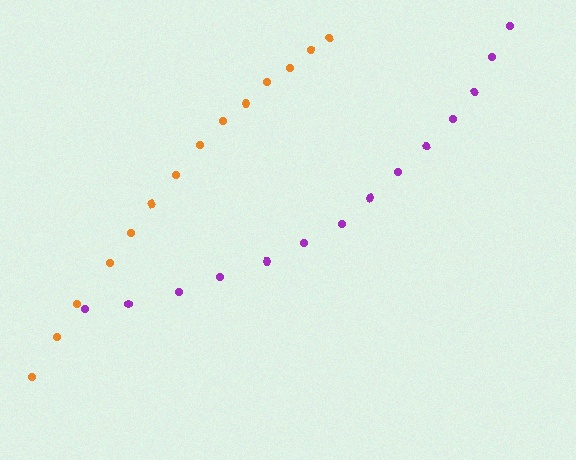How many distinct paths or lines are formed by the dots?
There are 2 distinct paths.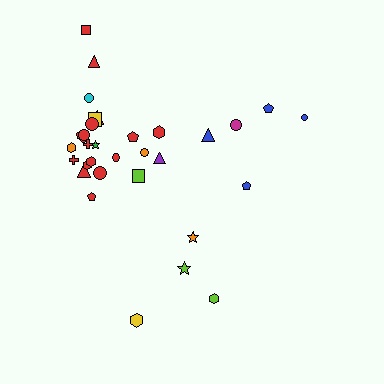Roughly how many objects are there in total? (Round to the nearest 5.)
Roughly 35 objects in total.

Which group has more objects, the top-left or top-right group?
The top-left group.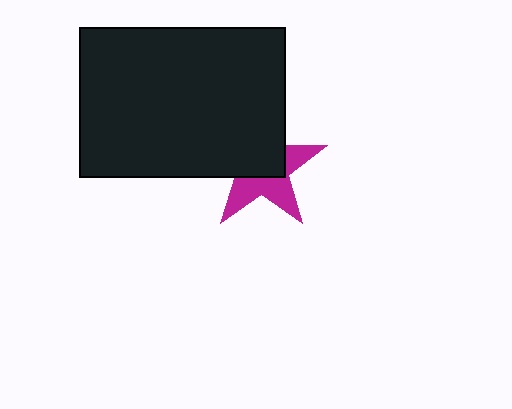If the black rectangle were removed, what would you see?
You would see the complete magenta star.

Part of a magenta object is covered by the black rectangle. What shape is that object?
It is a star.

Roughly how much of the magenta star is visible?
About half of it is visible (roughly 47%).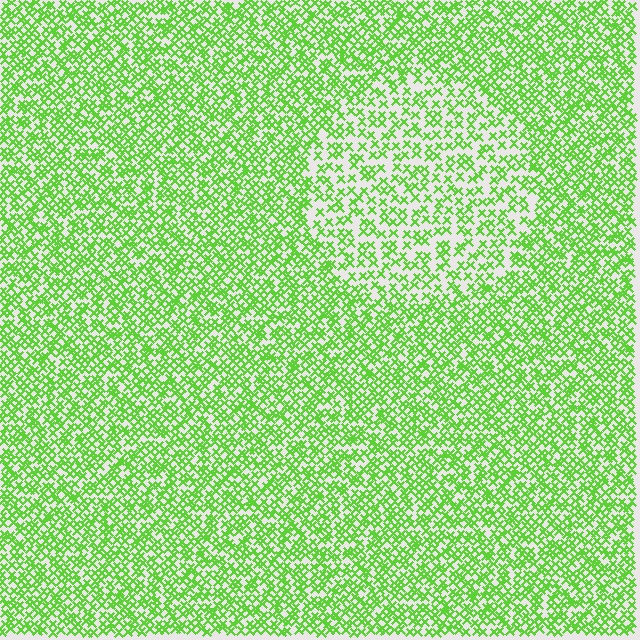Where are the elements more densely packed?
The elements are more densely packed outside the circle boundary.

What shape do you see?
I see a circle.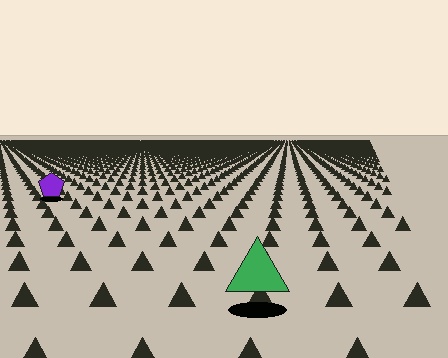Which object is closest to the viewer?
The green triangle is closest. The texture marks near it are larger and more spread out.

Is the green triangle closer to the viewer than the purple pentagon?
Yes. The green triangle is closer — you can tell from the texture gradient: the ground texture is coarser near it.